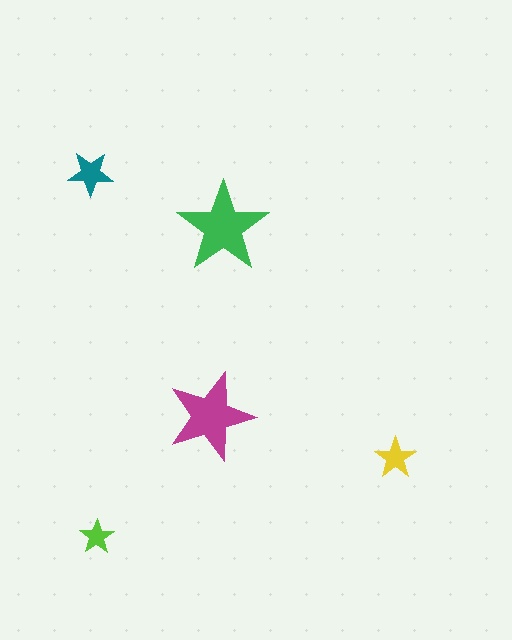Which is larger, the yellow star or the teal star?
The teal one.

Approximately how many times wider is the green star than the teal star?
About 2 times wider.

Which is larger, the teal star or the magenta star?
The magenta one.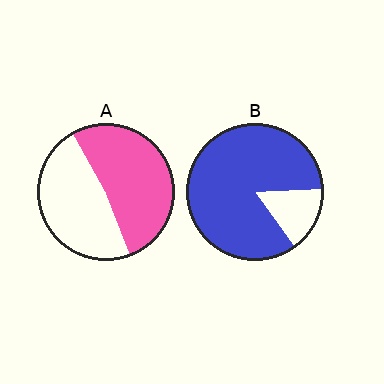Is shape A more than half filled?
Roughly half.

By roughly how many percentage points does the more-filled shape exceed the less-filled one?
By roughly 30 percentage points (B over A).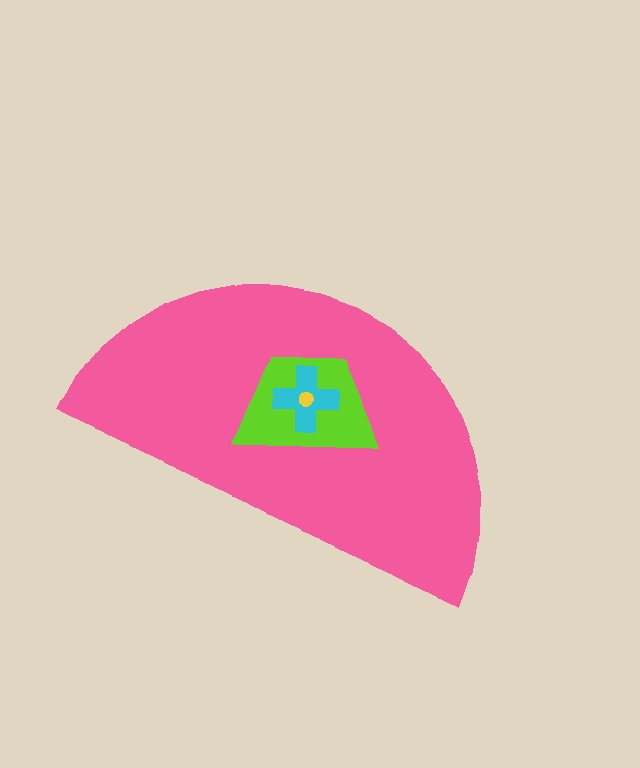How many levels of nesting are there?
4.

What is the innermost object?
The yellow circle.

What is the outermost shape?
The pink semicircle.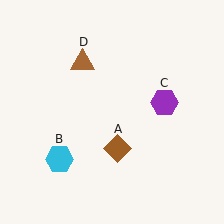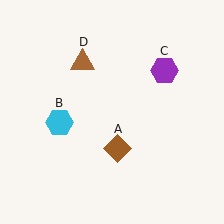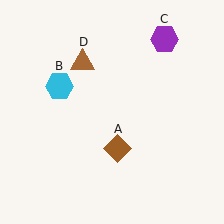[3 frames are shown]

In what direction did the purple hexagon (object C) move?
The purple hexagon (object C) moved up.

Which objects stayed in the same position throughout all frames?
Brown diamond (object A) and brown triangle (object D) remained stationary.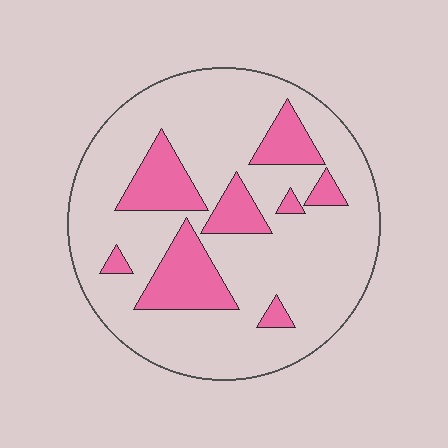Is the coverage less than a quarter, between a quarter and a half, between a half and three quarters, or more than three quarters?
Less than a quarter.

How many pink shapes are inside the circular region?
8.